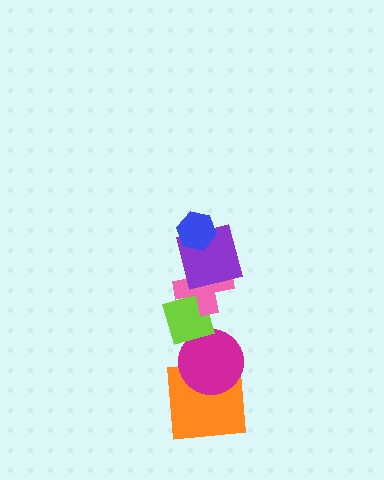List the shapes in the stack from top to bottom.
From top to bottom: the blue hexagon, the purple square, the pink cross, the lime diamond, the magenta circle, the orange square.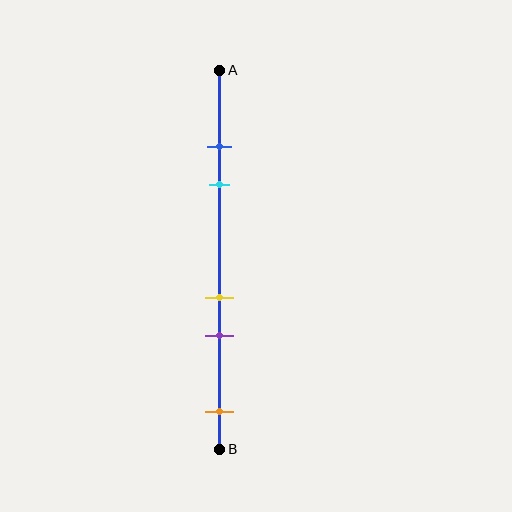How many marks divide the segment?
There are 5 marks dividing the segment.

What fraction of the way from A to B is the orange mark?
The orange mark is approximately 90% (0.9) of the way from A to B.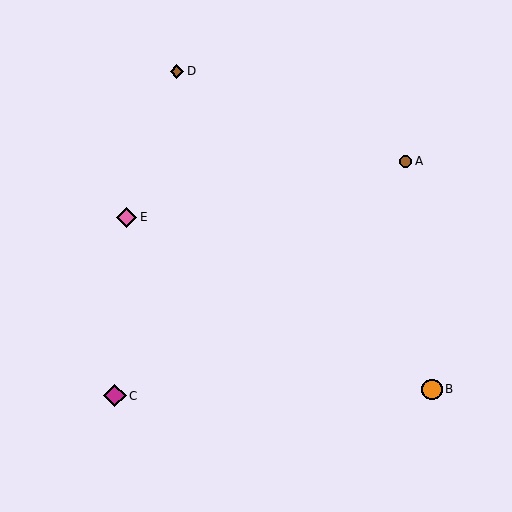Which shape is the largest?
The magenta diamond (labeled C) is the largest.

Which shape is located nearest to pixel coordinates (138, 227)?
The pink diamond (labeled E) at (127, 217) is nearest to that location.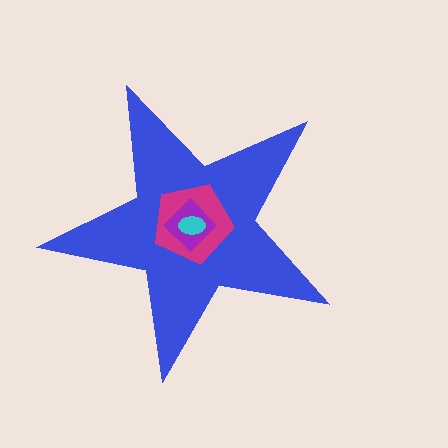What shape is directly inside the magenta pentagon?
The purple diamond.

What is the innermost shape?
The cyan ellipse.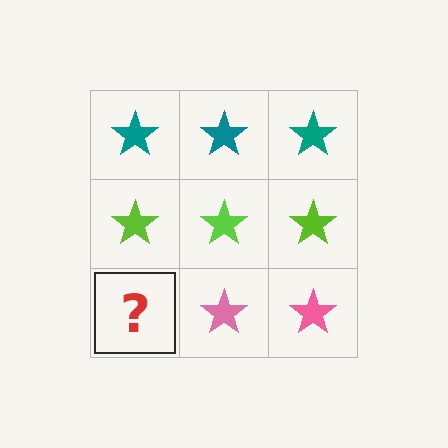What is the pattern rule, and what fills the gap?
The rule is that each row has a consistent color. The gap should be filled with a pink star.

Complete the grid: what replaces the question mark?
The question mark should be replaced with a pink star.